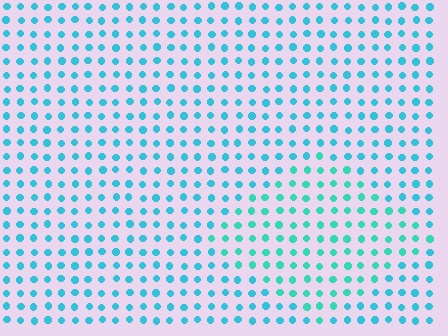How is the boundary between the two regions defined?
The boundary is defined purely by a slight shift in hue (about 21 degrees). Spacing, size, and orientation are identical on both sides.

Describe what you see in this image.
The image is filled with small cyan elements in a uniform arrangement. A diamond-shaped region is visible where the elements are tinted to a slightly different hue, forming a subtle color boundary.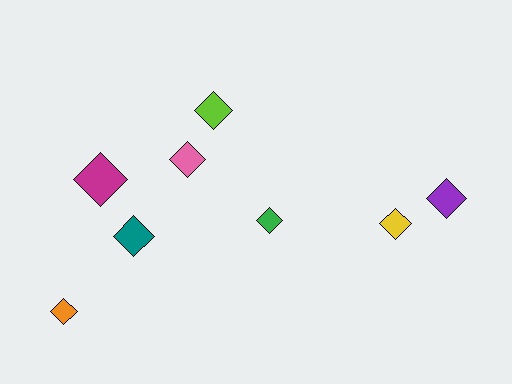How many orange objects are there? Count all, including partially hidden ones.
There is 1 orange object.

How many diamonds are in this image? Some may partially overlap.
There are 8 diamonds.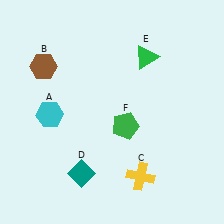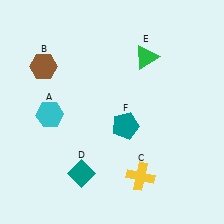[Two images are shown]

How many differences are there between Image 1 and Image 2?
There is 1 difference between the two images.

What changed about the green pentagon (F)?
In Image 1, F is green. In Image 2, it changed to teal.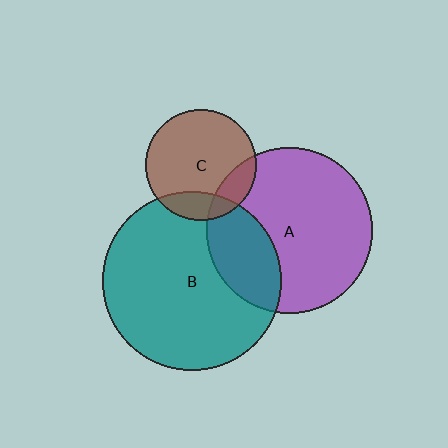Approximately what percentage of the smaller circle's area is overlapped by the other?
Approximately 15%.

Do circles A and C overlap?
Yes.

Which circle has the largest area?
Circle B (teal).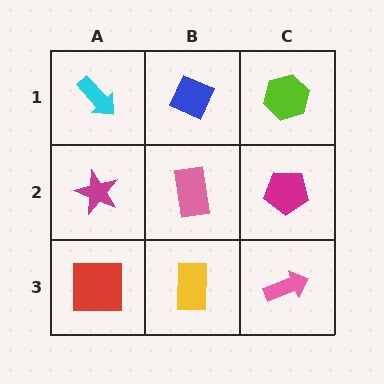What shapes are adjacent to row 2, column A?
A cyan arrow (row 1, column A), a red square (row 3, column A), a pink rectangle (row 2, column B).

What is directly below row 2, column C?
A pink arrow.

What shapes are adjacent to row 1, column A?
A magenta star (row 2, column A), a blue diamond (row 1, column B).